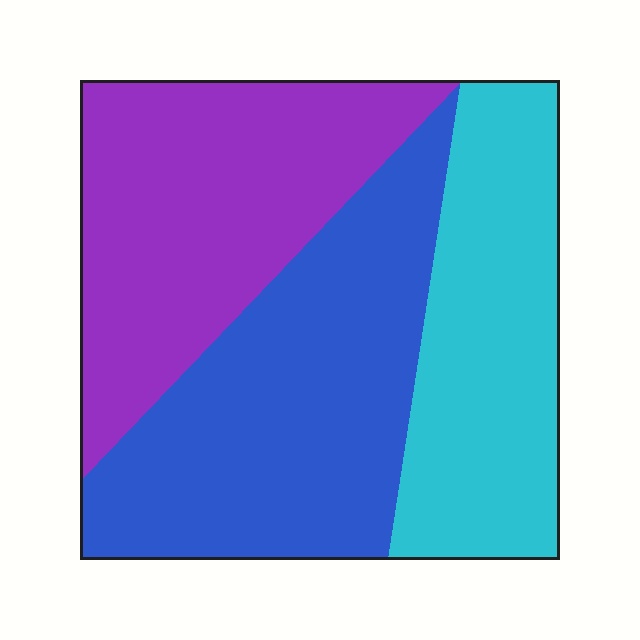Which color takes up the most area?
Blue, at roughly 40%.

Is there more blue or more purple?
Blue.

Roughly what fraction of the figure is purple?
Purple takes up about one third (1/3) of the figure.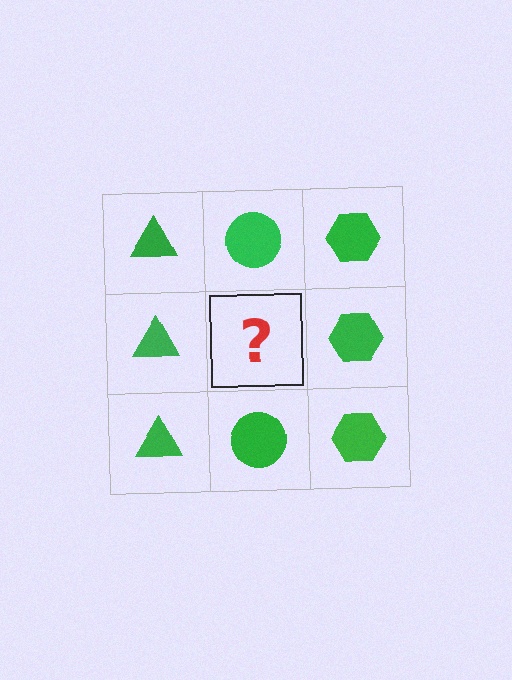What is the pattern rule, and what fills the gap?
The rule is that each column has a consistent shape. The gap should be filled with a green circle.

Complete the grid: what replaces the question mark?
The question mark should be replaced with a green circle.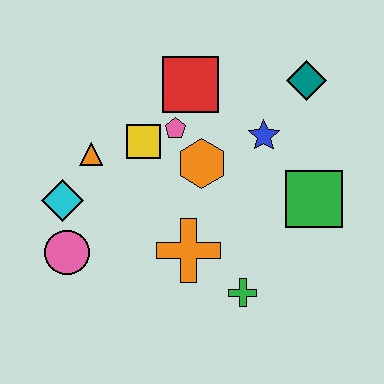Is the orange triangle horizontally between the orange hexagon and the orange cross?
No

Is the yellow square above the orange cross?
Yes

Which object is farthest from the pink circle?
The teal diamond is farthest from the pink circle.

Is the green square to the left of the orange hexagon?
No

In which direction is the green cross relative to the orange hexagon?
The green cross is below the orange hexagon.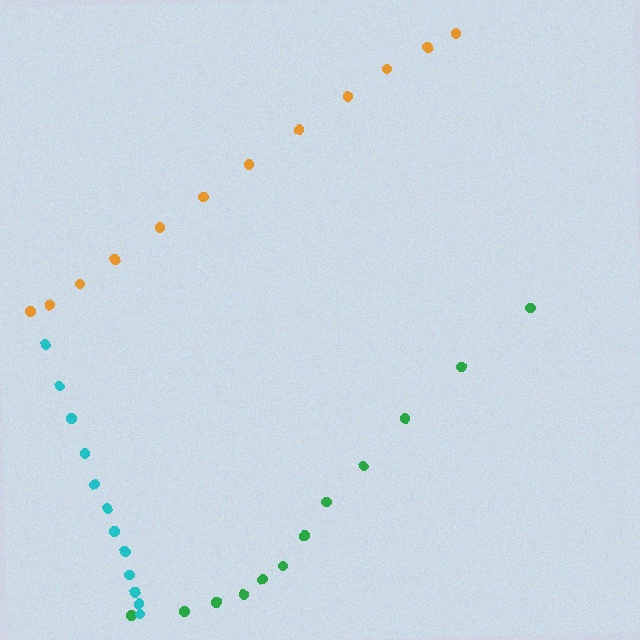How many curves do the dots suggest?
There are 3 distinct paths.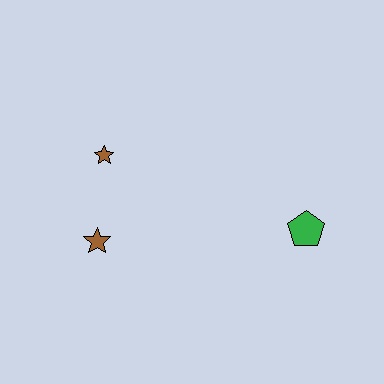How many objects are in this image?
There are 3 objects.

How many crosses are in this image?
There are no crosses.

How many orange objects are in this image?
There are no orange objects.